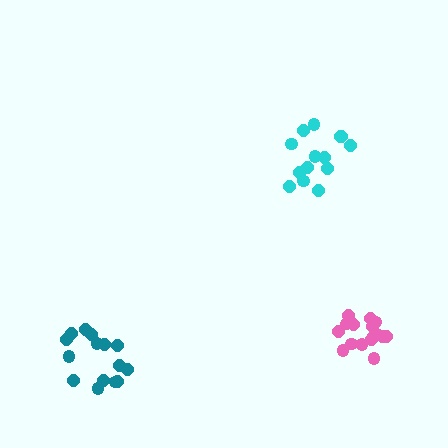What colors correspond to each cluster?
The clusters are colored: teal, pink, cyan.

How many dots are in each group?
Group 1: 15 dots, Group 2: 16 dots, Group 3: 14 dots (45 total).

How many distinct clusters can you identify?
There are 3 distinct clusters.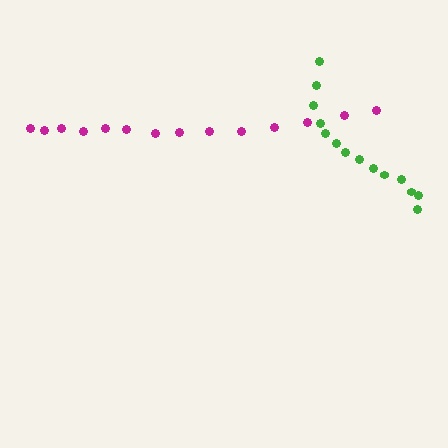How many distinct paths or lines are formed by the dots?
There are 2 distinct paths.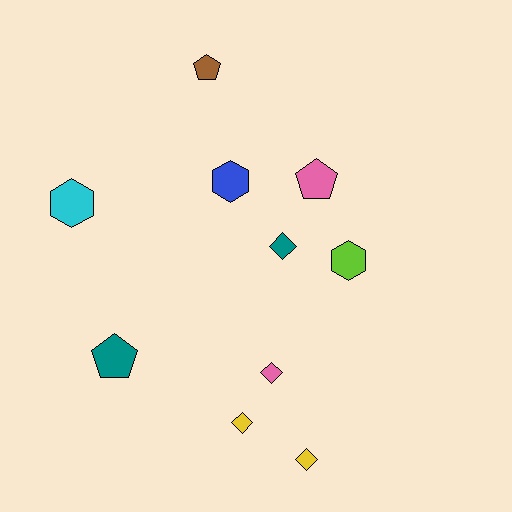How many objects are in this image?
There are 10 objects.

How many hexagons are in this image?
There are 3 hexagons.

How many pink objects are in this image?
There are 2 pink objects.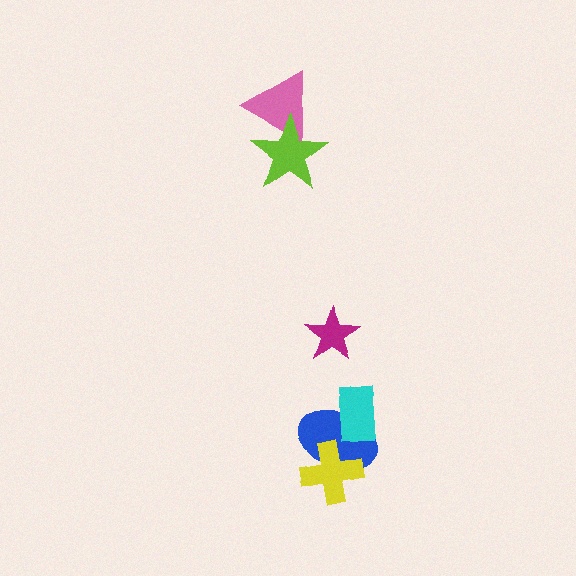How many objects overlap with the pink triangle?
1 object overlaps with the pink triangle.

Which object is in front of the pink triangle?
The lime star is in front of the pink triangle.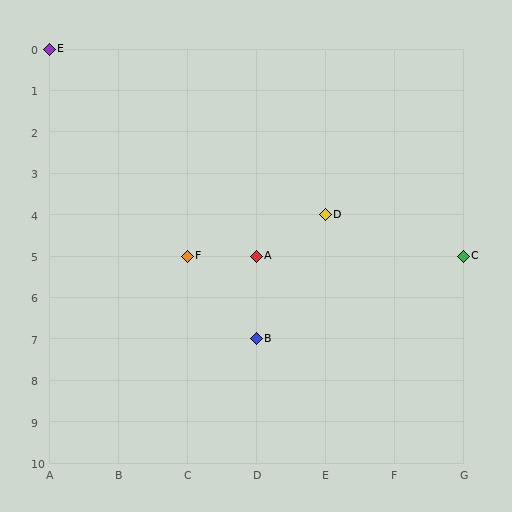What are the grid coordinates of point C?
Point C is at grid coordinates (G, 5).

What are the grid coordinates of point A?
Point A is at grid coordinates (D, 5).